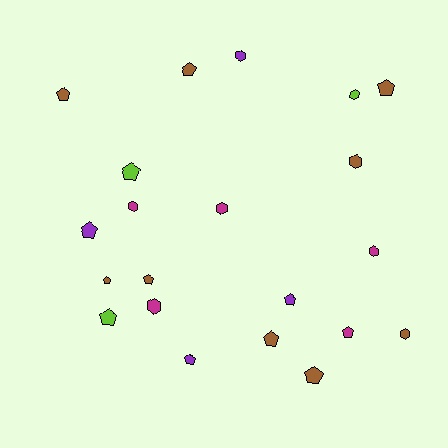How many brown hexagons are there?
There are 2 brown hexagons.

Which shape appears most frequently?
Pentagon, with 13 objects.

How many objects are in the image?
There are 21 objects.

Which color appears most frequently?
Brown, with 9 objects.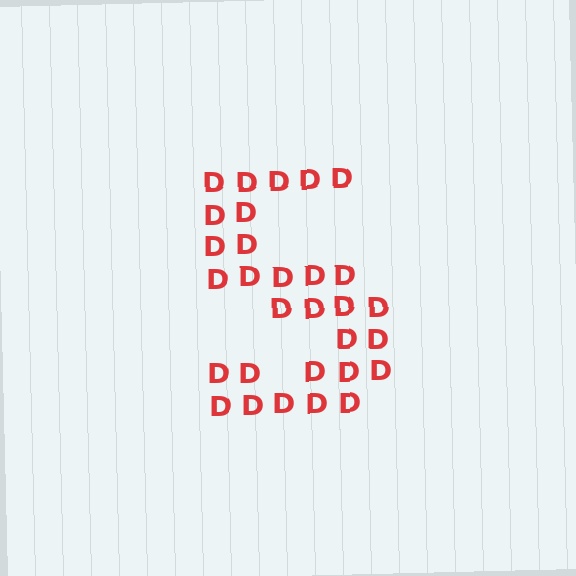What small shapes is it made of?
It is made of small letter D's.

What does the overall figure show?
The overall figure shows the letter S.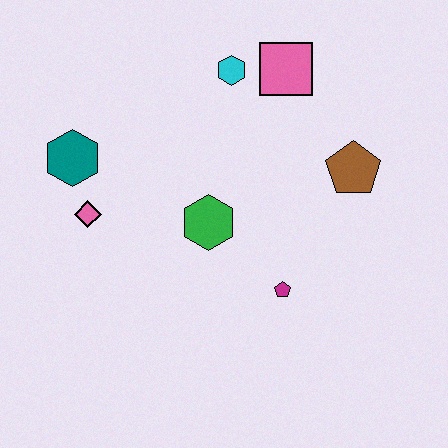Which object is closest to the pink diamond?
The teal hexagon is closest to the pink diamond.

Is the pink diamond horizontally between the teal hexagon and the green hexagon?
Yes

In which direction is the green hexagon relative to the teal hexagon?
The green hexagon is to the right of the teal hexagon.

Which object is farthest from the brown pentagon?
The teal hexagon is farthest from the brown pentagon.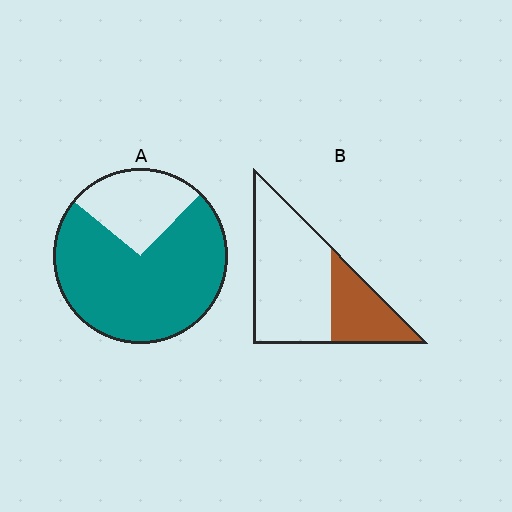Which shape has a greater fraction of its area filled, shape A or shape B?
Shape A.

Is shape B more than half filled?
No.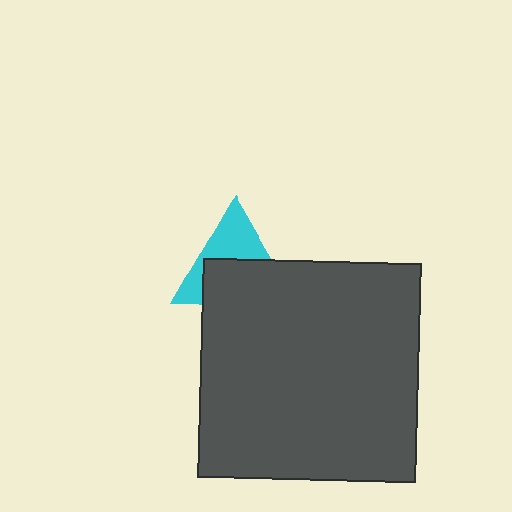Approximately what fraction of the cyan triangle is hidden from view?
Roughly 54% of the cyan triangle is hidden behind the dark gray square.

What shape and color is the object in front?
The object in front is a dark gray square.